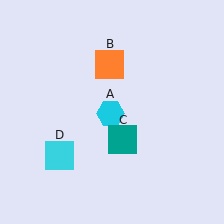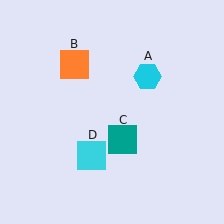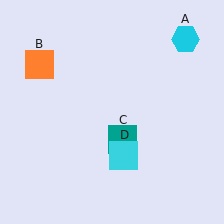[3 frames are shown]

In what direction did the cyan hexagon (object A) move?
The cyan hexagon (object A) moved up and to the right.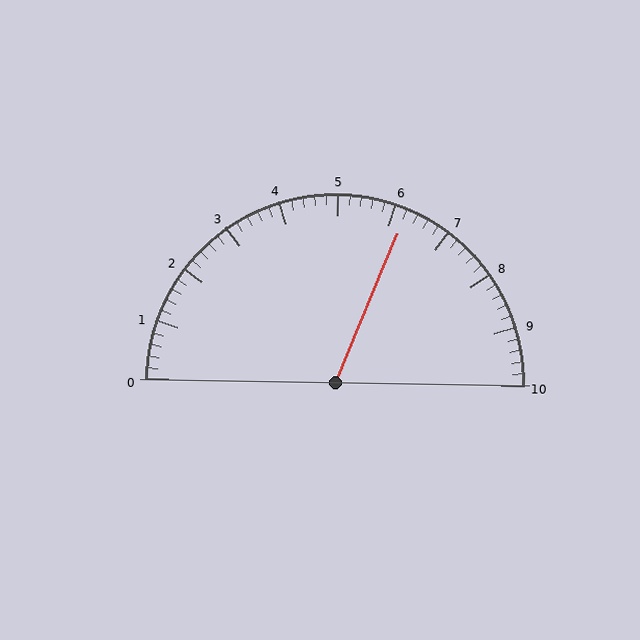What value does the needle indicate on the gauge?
The needle indicates approximately 6.2.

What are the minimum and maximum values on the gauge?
The gauge ranges from 0 to 10.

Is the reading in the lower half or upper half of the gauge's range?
The reading is in the upper half of the range (0 to 10).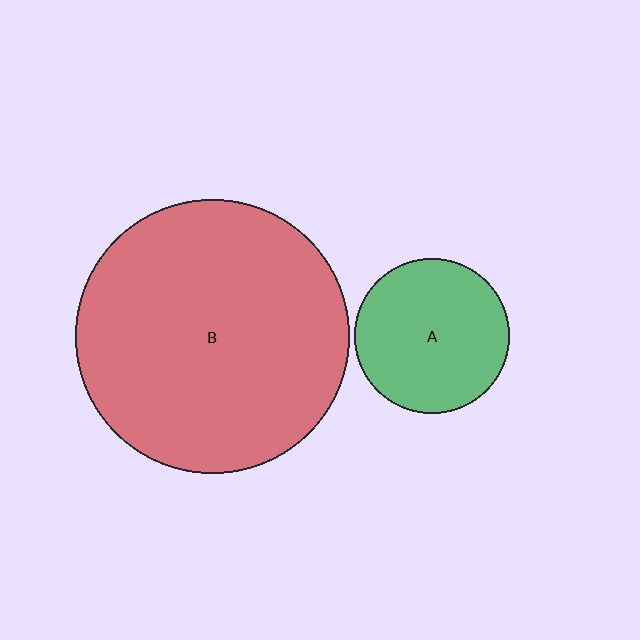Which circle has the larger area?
Circle B (red).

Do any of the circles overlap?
No, none of the circles overlap.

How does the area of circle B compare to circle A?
Approximately 3.1 times.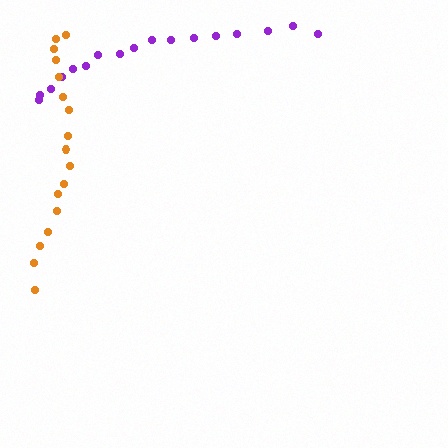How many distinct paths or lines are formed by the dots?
There are 2 distinct paths.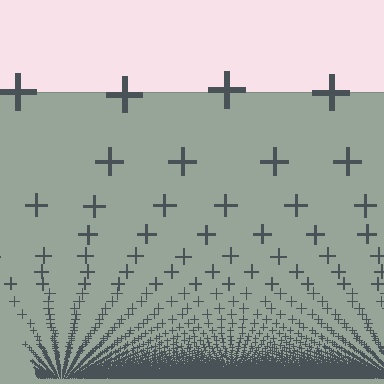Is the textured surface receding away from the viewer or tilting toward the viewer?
The surface appears to tilt toward the viewer. Texture elements get larger and sparser toward the top.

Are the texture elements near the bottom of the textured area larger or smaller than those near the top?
Smaller. The gradient is inverted — elements near the bottom are smaller and denser.